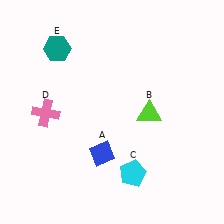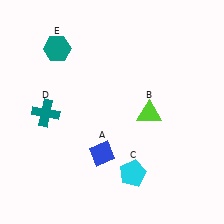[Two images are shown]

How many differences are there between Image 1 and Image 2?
There is 1 difference between the two images.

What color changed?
The cross (D) changed from pink in Image 1 to teal in Image 2.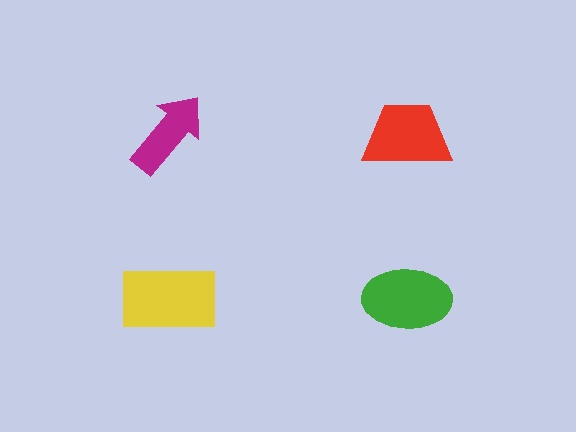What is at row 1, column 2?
A red trapezoid.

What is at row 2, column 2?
A green ellipse.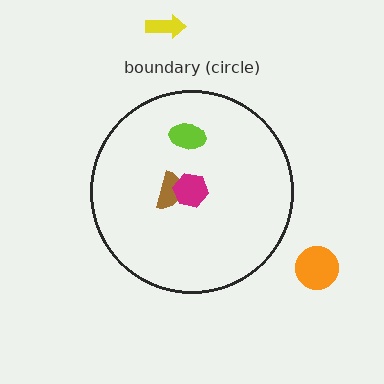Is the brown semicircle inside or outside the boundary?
Inside.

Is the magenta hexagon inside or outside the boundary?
Inside.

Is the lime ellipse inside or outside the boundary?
Inside.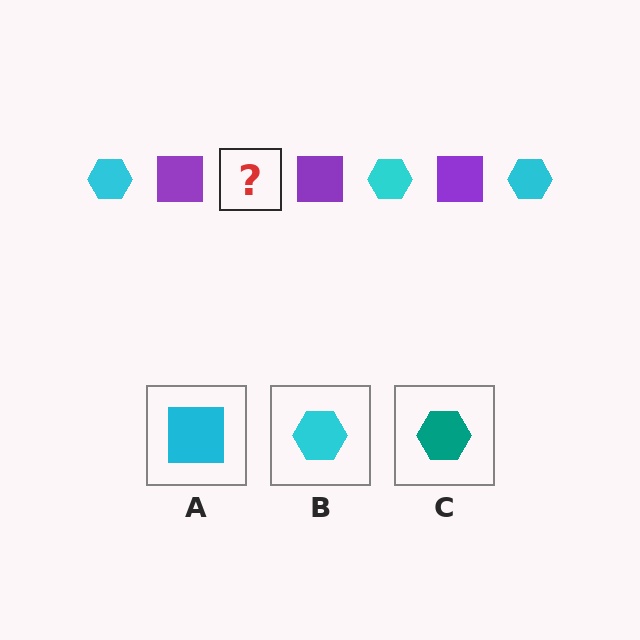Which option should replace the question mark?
Option B.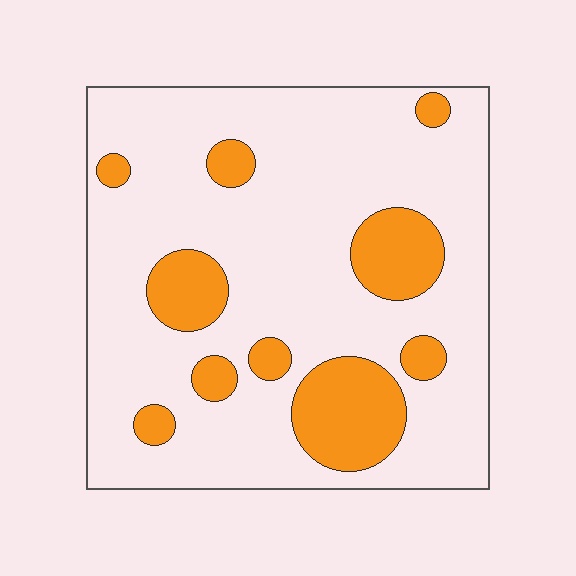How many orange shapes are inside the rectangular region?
10.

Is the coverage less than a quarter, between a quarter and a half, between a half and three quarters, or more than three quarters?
Less than a quarter.